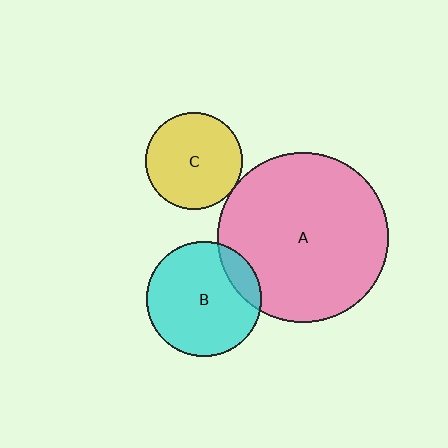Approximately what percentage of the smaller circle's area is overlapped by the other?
Approximately 15%.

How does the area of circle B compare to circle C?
Approximately 1.4 times.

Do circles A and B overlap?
Yes.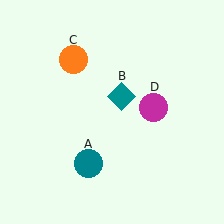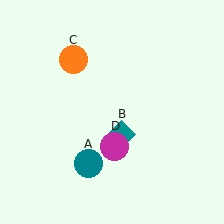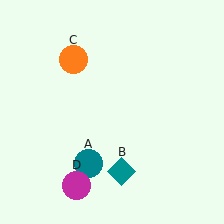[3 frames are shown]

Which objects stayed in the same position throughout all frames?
Teal circle (object A) and orange circle (object C) remained stationary.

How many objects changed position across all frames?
2 objects changed position: teal diamond (object B), magenta circle (object D).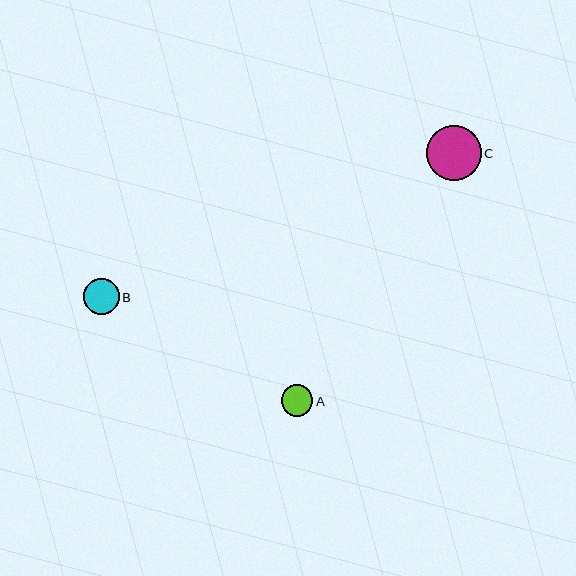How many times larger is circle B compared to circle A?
Circle B is approximately 1.1 times the size of circle A.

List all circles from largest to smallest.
From largest to smallest: C, B, A.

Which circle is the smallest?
Circle A is the smallest with a size of approximately 31 pixels.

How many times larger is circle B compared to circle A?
Circle B is approximately 1.1 times the size of circle A.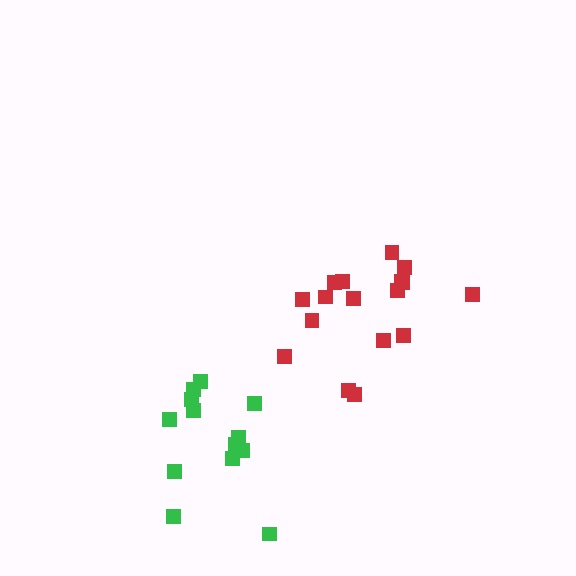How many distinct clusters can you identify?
There are 2 distinct clusters.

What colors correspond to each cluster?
The clusters are colored: green, red.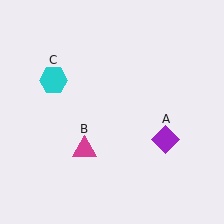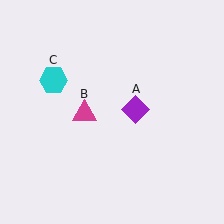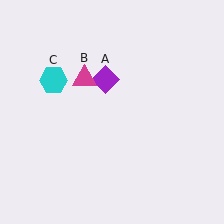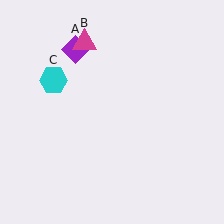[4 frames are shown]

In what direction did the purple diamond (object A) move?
The purple diamond (object A) moved up and to the left.